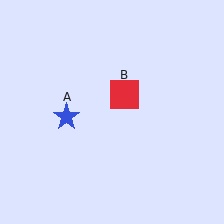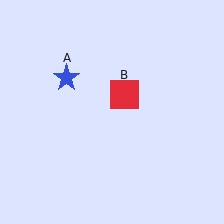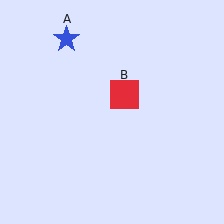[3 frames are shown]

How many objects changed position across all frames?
1 object changed position: blue star (object A).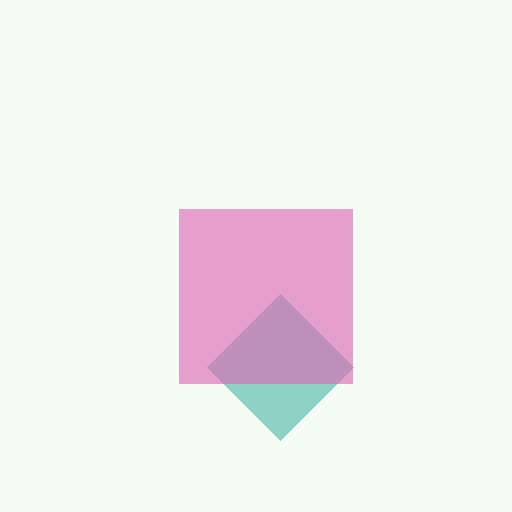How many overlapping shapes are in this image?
There are 2 overlapping shapes in the image.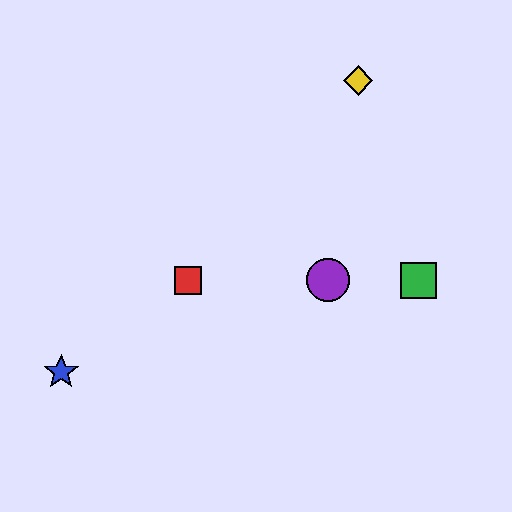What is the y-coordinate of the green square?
The green square is at y≈280.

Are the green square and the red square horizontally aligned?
Yes, both are at y≈280.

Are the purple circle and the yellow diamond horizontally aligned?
No, the purple circle is at y≈280 and the yellow diamond is at y≈81.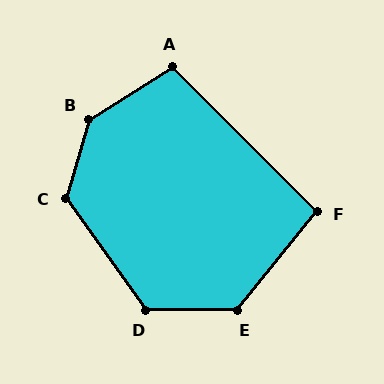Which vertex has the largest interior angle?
B, at approximately 138 degrees.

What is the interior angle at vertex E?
Approximately 129 degrees (obtuse).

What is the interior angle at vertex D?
Approximately 126 degrees (obtuse).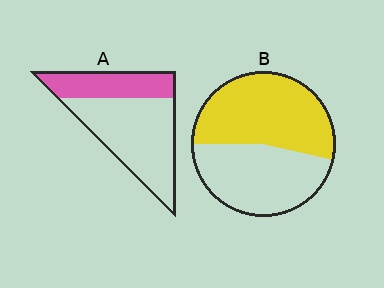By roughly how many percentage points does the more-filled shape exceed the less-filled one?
By roughly 20 percentage points (B over A).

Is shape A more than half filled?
No.